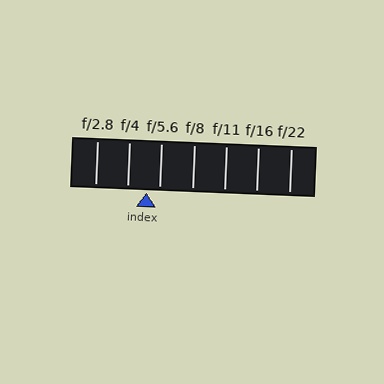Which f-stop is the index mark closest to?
The index mark is closest to f/5.6.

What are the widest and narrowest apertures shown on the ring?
The widest aperture shown is f/2.8 and the narrowest is f/22.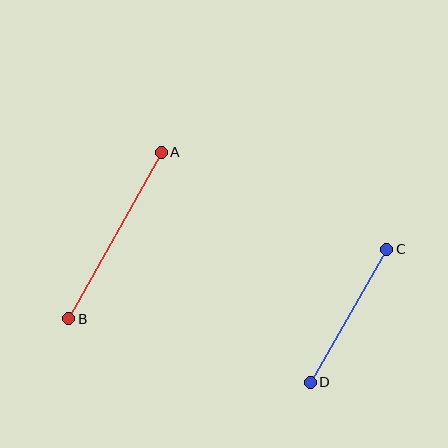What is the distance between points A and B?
The distance is approximately 191 pixels.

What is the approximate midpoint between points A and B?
The midpoint is at approximately (115, 236) pixels.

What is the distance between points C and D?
The distance is approximately 154 pixels.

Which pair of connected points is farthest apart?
Points A and B are farthest apart.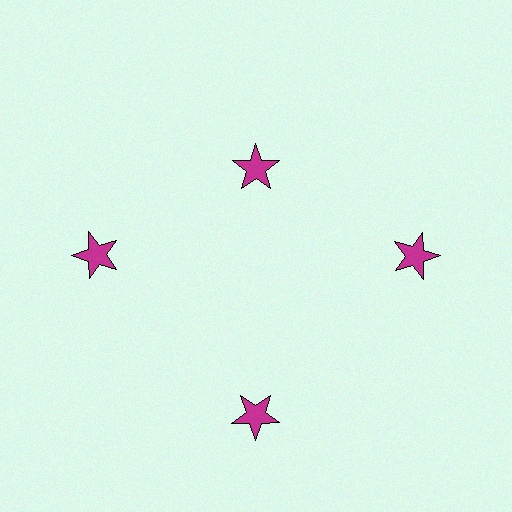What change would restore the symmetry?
The symmetry would be restored by moving it outward, back onto the ring so that all 4 stars sit at equal angles and equal distance from the center.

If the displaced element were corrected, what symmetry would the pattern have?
It would have 4-fold rotational symmetry — the pattern would map onto itself every 90 degrees.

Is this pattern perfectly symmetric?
No. The 4 magenta stars are arranged in a ring, but one element near the 12 o'clock position is pulled inward toward the center, breaking the 4-fold rotational symmetry.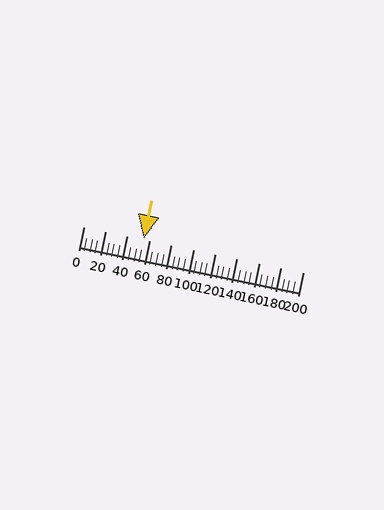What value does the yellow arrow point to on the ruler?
The yellow arrow points to approximately 55.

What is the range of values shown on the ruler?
The ruler shows values from 0 to 200.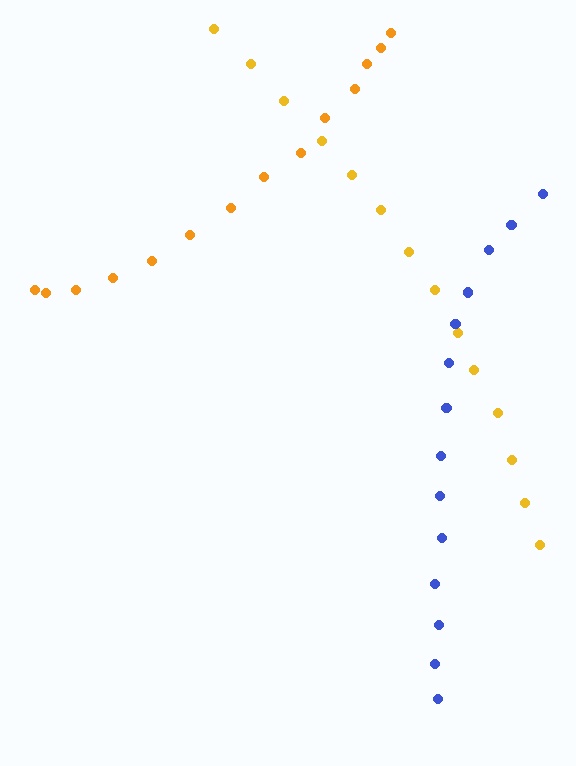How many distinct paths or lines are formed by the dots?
There are 3 distinct paths.